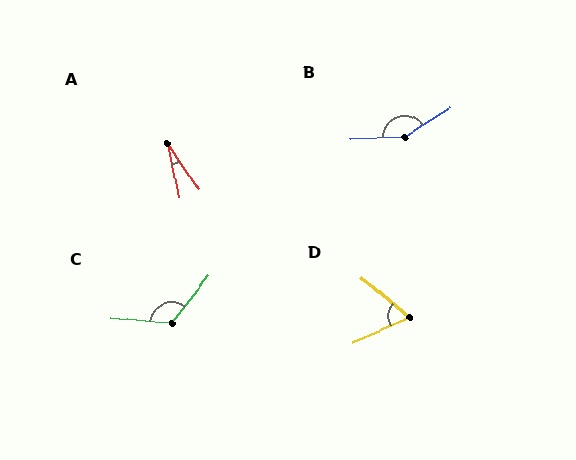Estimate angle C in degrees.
Approximately 123 degrees.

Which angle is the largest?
B, at approximately 150 degrees.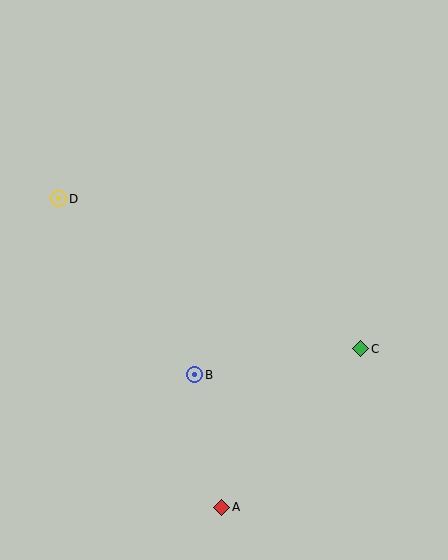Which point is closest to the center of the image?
Point B at (195, 375) is closest to the center.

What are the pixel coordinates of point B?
Point B is at (195, 375).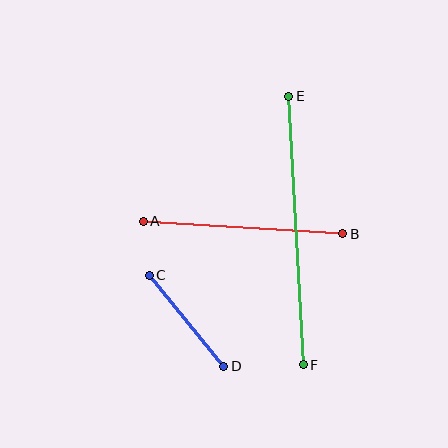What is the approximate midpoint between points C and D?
The midpoint is at approximately (187, 321) pixels.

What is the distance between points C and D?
The distance is approximately 117 pixels.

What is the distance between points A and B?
The distance is approximately 200 pixels.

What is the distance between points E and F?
The distance is approximately 269 pixels.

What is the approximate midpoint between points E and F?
The midpoint is at approximately (296, 231) pixels.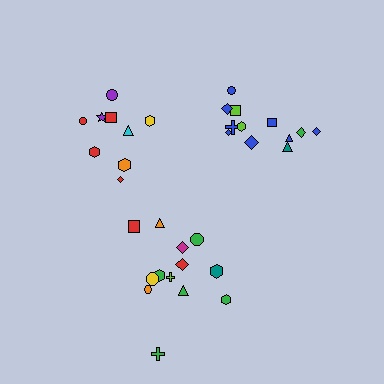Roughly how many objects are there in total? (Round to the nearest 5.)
Roughly 35 objects in total.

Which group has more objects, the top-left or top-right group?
The top-right group.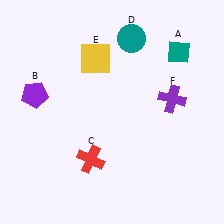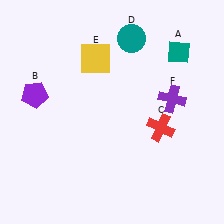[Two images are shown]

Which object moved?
The red cross (C) moved right.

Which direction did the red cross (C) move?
The red cross (C) moved right.